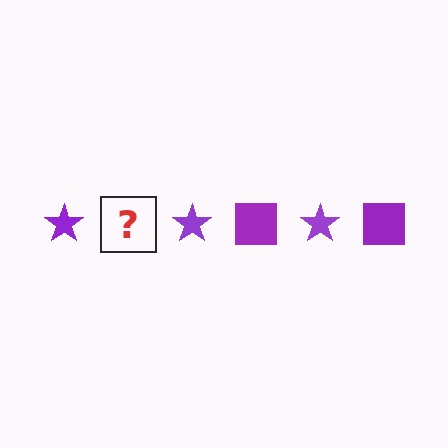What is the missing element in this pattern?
The missing element is a purple square.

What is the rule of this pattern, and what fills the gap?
The rule is that the pattern cycles through star, square shapes in purple. The gap should be filled with a purple square.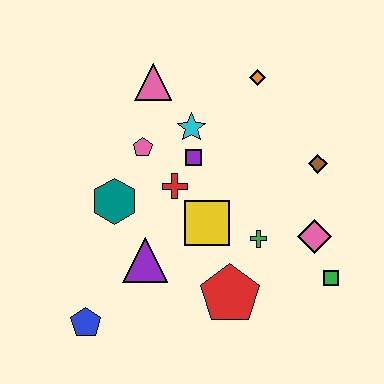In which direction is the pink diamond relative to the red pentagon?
The pink diamond is to the right of the red pentagon.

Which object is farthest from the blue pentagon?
The orange diamond is farthest from the blue pentagon.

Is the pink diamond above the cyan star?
No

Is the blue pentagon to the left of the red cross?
Yes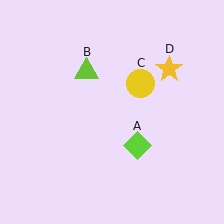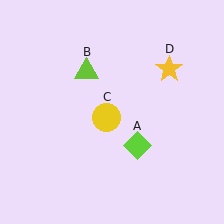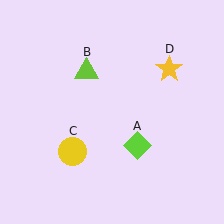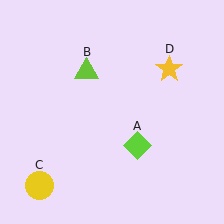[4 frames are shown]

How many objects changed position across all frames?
1 object changed position: yellow circle (object C).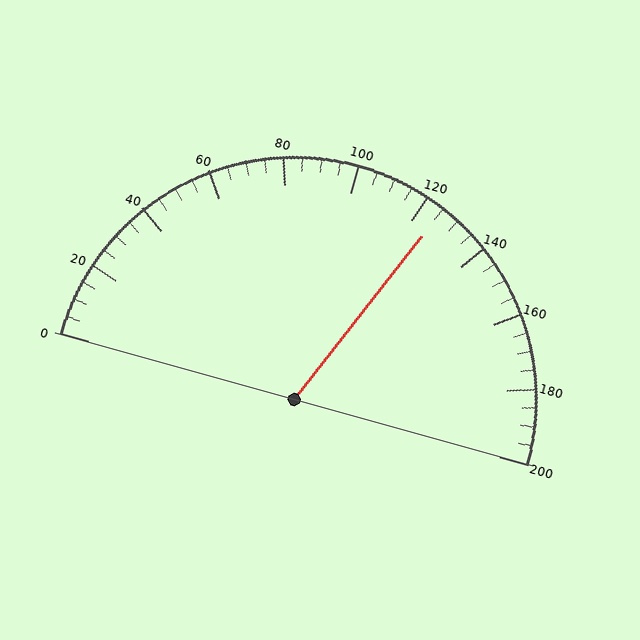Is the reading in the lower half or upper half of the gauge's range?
The reading is in the upper half of the range (0 to 200).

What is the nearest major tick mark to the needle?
The nearest major tick mark is 120.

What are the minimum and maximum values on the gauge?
The gauge ranges from 0 to 200.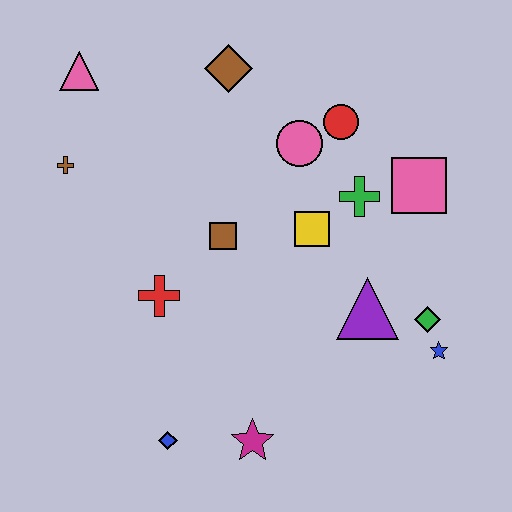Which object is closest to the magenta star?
The blue diamond is closest to the magenta star.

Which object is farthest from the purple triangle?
The pink triangle is farthest from the purple triangle.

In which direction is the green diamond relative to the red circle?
The green diamond is below the red circle.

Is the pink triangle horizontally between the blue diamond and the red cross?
No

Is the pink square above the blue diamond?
Yes